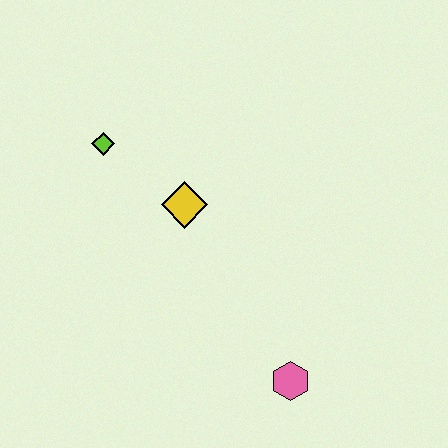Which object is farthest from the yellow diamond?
The pink hexagon is farthest from the yellow diamond.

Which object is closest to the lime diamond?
The yellow diamond is closest to the lime diamond.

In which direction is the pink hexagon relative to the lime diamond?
The pink hexagon is below the lime diamond.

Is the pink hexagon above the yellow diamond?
No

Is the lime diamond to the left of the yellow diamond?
Yes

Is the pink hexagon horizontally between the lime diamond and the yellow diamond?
No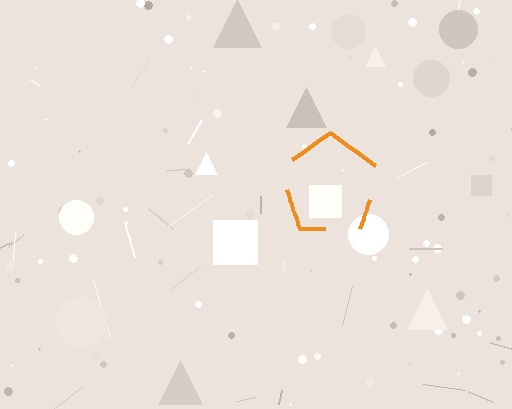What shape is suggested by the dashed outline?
The dashed outline suggests a pentagon.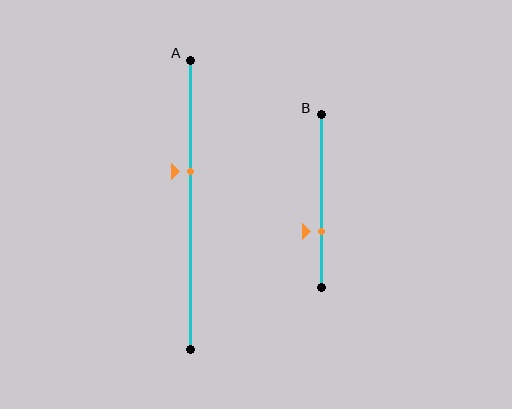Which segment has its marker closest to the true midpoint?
Segment A has its marker closest to the true midpoint.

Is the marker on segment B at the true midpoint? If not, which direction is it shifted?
No, the marker on segment B is shifted downward by about 17% of the segment length.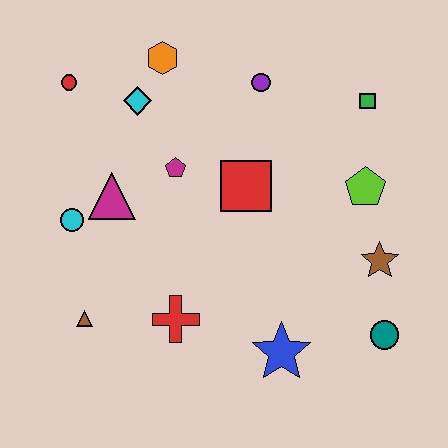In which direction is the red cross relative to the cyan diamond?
The red cross is below the cyan diamond.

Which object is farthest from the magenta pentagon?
The teal circle is farthest from the magenta pentagon.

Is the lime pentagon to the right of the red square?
Yes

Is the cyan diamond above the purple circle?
No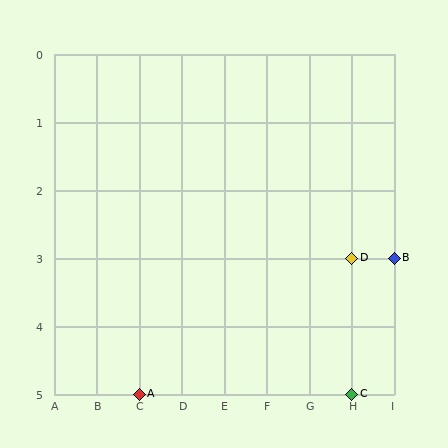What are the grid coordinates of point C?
Point C is at grid coordinates (H, 5).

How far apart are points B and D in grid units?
Points B and D are 1 column apart.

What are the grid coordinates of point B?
Point B is at grid coordinates (I, 3).